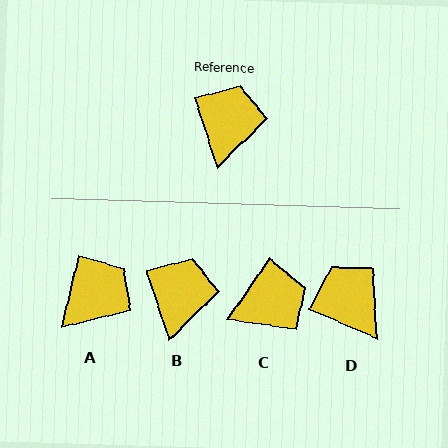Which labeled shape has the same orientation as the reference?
B.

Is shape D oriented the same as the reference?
No, it is off by about 49 degrees.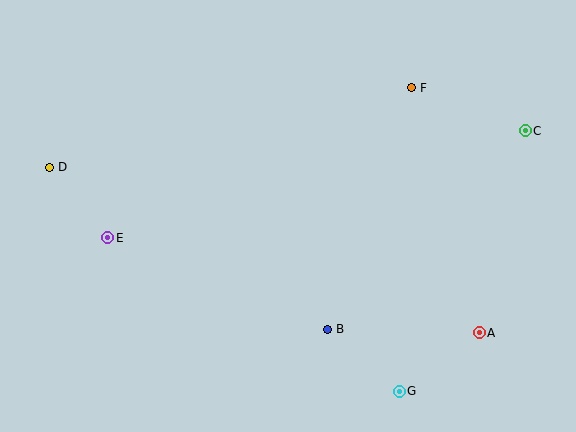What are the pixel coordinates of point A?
Point A is at (479, 333).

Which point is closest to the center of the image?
Point B at (328, 329) is closest to the center.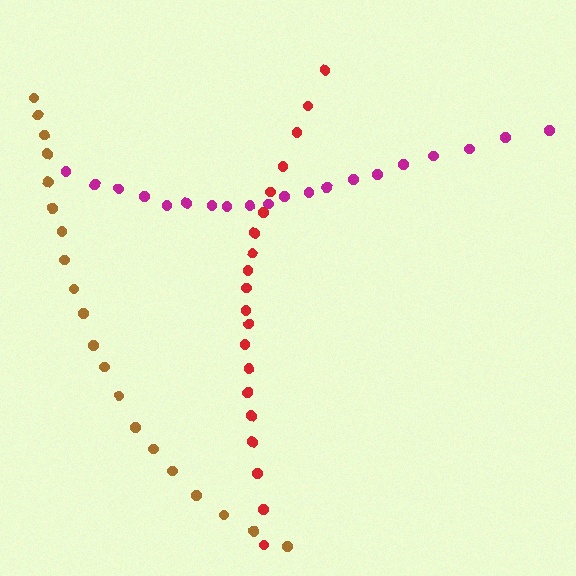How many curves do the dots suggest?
There are 3 distinct paths.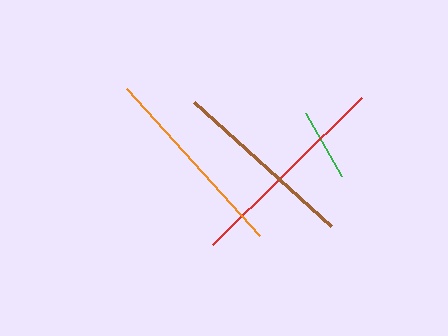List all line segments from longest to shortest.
From longest to shortest: red, orange, brown, green.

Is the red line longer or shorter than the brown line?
The red line is longer than the brown line.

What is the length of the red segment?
The red segment is approximately 209 pixels long.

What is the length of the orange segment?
The orange segment is approximately 198 pixels long.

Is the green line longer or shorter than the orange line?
The orange line is longer than the green line.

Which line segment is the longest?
The red line is the longest at approximately 209 pixels.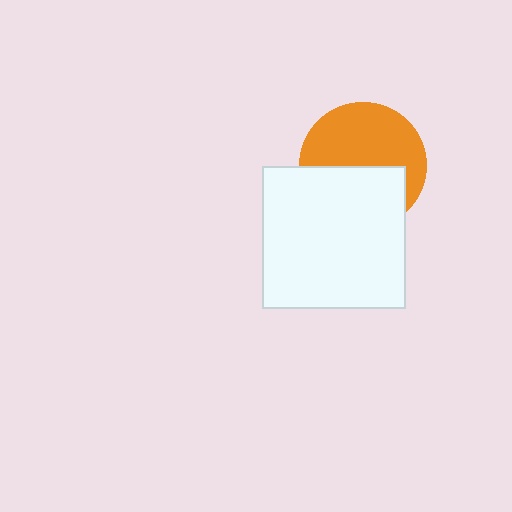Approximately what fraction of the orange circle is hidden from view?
Roughly 44% of the orange circle is hidden behind the white square.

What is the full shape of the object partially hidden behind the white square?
The partially hidden object is an orange circle.